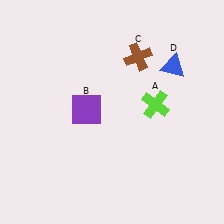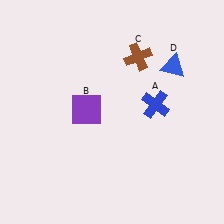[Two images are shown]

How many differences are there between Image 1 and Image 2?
There is 1 difference between the two images.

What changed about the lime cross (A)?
In Image 1, A is lime. In Image 2, it changed to blue.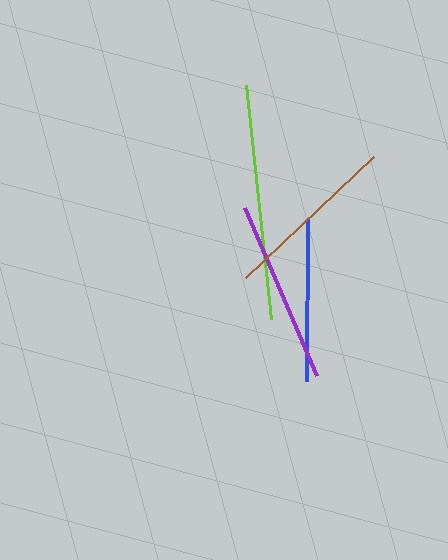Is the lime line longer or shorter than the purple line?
The lime line is longer than the purple line.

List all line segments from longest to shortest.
From longest to shortest: lime, purple, brown, blue.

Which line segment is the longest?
The lime line is the longest at approximately 235 pixels.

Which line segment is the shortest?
The blue line is the shortest at approximately 162 pixels.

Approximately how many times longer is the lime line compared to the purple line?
The lime line is approximately 1.3 times the length of the purple line.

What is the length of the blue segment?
The blue segment is approximately 162 pixels long.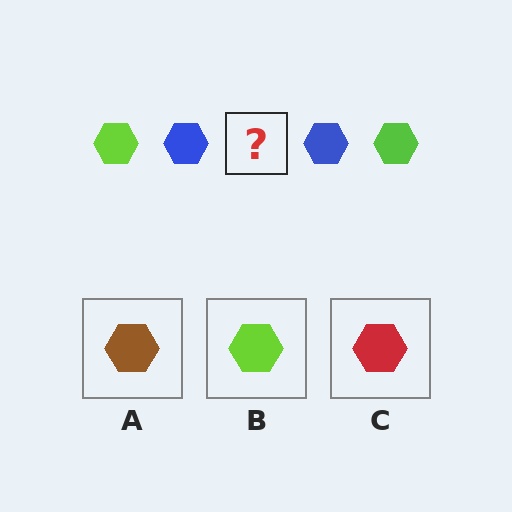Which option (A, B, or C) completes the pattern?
B.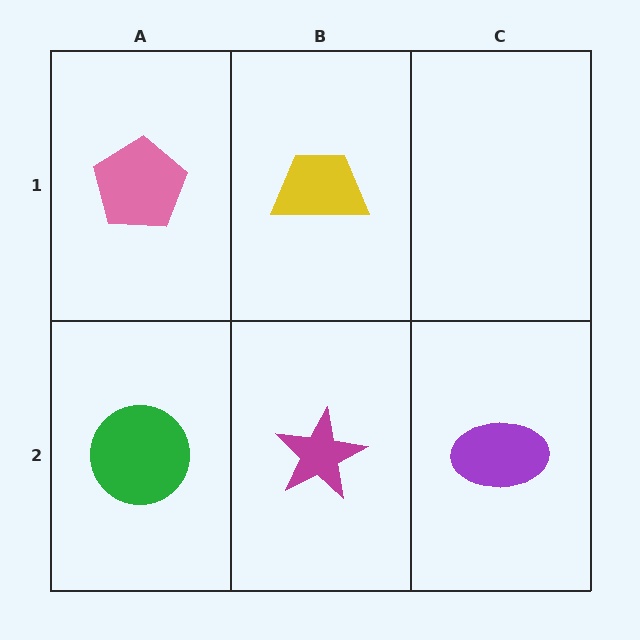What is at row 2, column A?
A green circle.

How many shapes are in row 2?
3 shapes.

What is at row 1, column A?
A pink pentagon.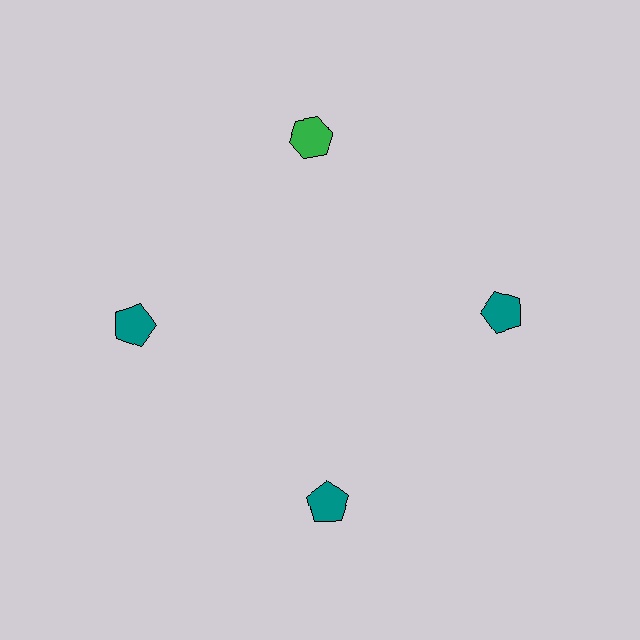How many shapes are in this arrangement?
There are 4 shapes arranged in a ring pattern.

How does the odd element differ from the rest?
It differs in both color (green instead of teal) and shape (hexagon instead of pentagon).